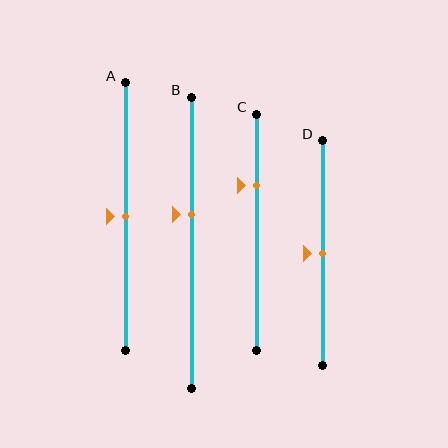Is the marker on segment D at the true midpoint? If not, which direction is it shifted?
Yes, the marker on segment D is at the true midpoint.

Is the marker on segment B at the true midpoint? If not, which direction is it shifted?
No, the marker on segment B is shifted upward by about 10% of the segment length.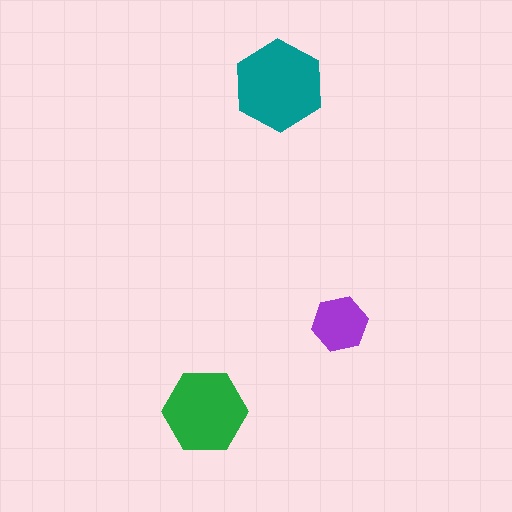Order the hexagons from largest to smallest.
the teal one, the green one, the purple one.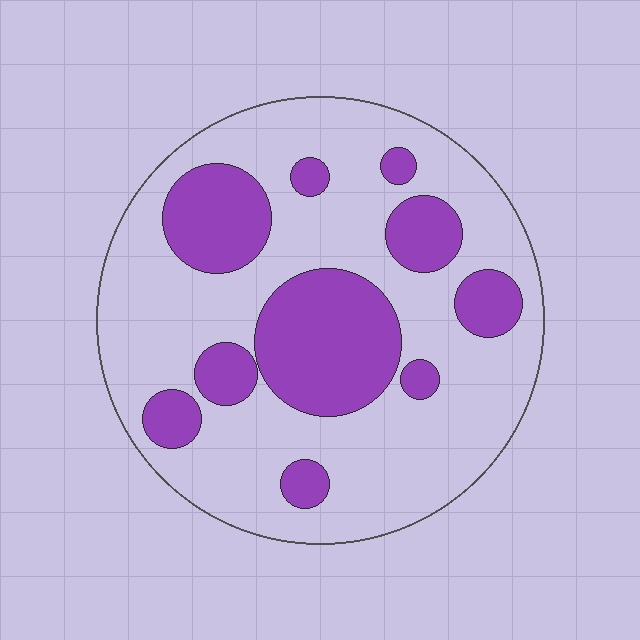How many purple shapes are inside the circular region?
10.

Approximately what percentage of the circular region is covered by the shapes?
Approximately 30%.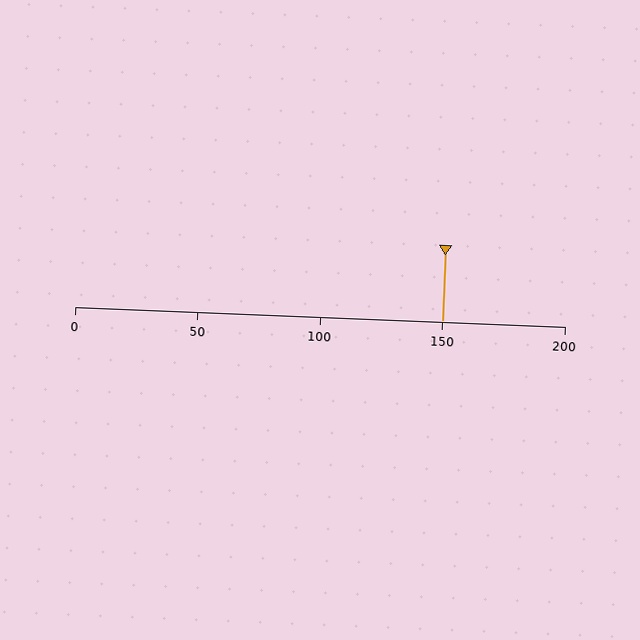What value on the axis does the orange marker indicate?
The marker indicates approximately 150.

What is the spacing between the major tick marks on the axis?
The major ticks are spaced 50 apart.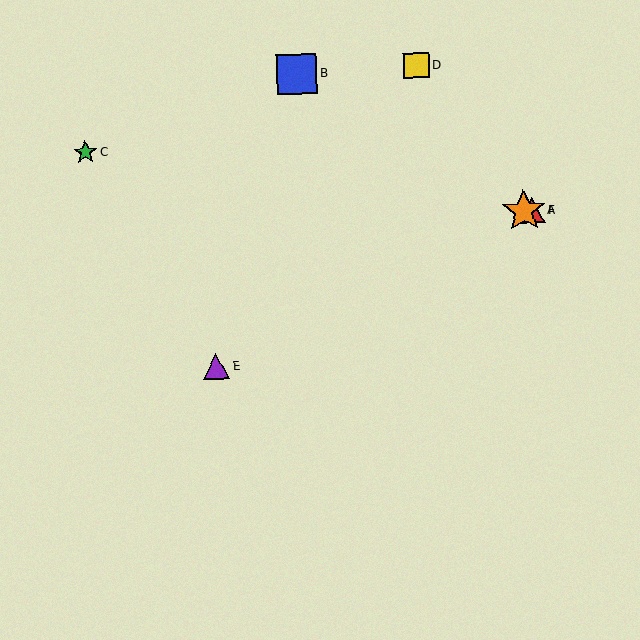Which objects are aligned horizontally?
Objects A, F are aligned horizontally.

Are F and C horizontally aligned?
No, F is at y≈211 and C is at y≈152.